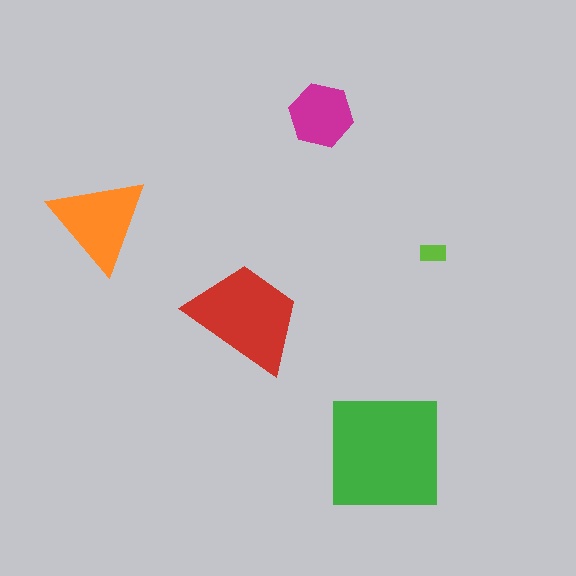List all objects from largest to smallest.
The green square, the red trapezoid, the orange triangle, the magenta hexagon, the lime rectangle.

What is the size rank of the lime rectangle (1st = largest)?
5th.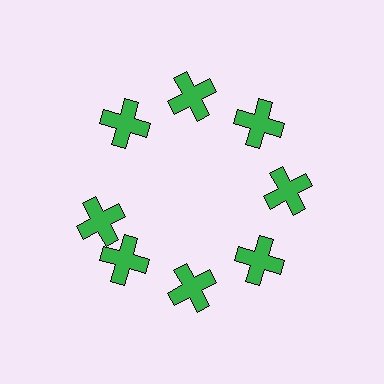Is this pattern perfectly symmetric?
No. The 8 green crosses are arranged in a ring, but one element near the 9 o'clock position is rotated out of alignment along the ring, breaking the 8-fold rotational symmetry.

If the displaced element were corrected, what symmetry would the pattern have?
It would have 8-fold rotational symmetry — the pattern would map onto itself every 45 degrees.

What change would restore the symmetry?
The symmetry would be restored by rotating it back into even spacing with its neighbors so that all 8 crosses sit at equal angles and equal distance from the center.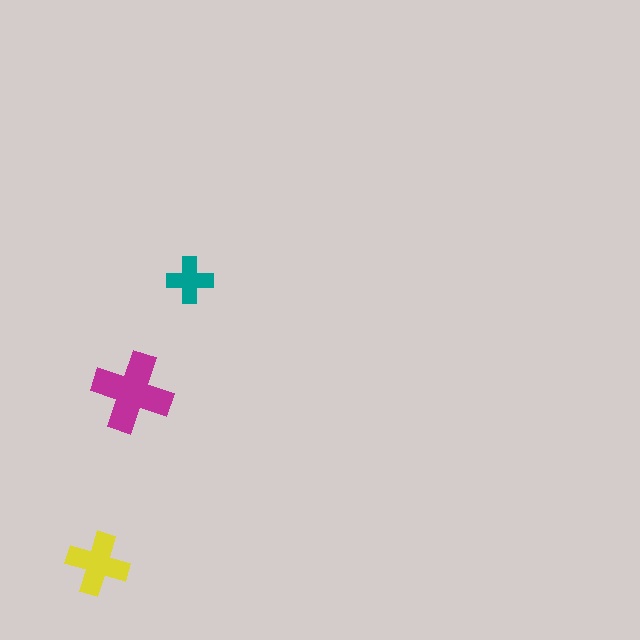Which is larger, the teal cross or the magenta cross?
The magenta one.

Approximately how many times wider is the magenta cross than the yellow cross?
About 1.5 times wider.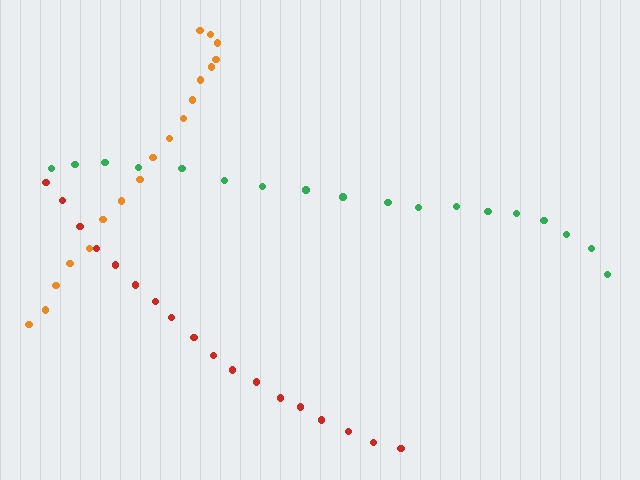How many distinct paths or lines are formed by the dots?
There are 3 distinct paths.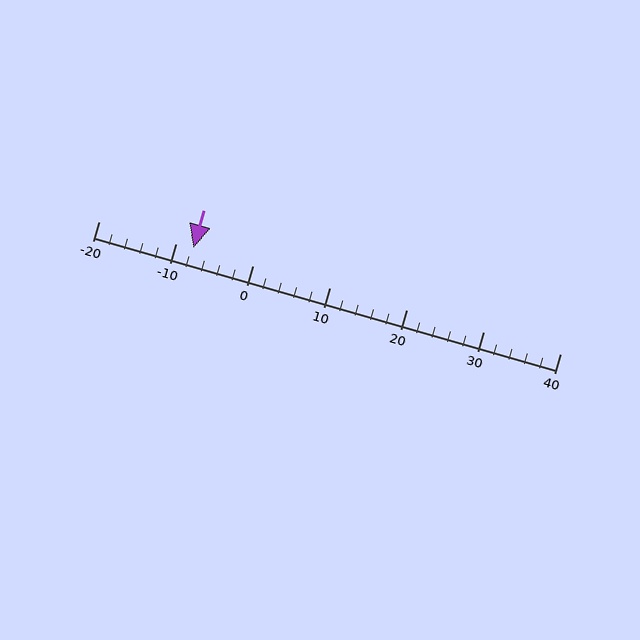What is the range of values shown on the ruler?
The ruler shows values from -20 to 40.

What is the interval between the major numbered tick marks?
The major tick marks are spaced 10 units apart.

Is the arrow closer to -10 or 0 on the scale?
The arrow is closer to -10.